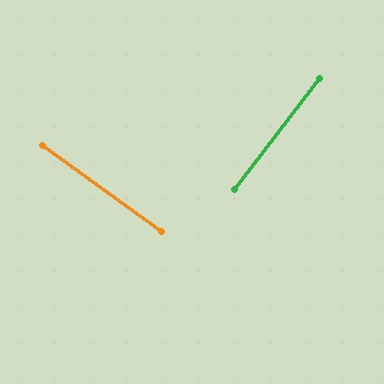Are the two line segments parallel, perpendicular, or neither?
Perpendicular — they meet at approximately 88°.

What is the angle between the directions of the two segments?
Approximately 88 degrees.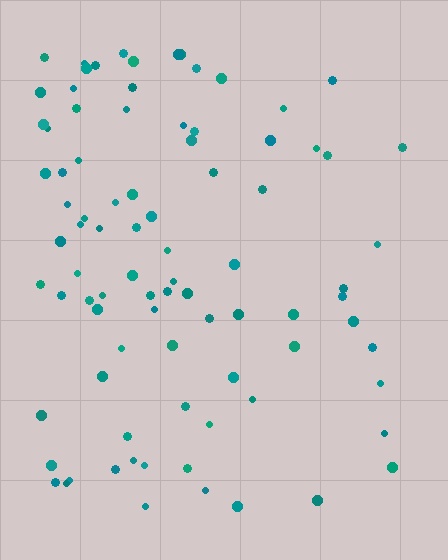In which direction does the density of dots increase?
From right to left, with the left side densest.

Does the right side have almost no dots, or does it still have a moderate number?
Still a moderate number, just noticeably fewer than the left.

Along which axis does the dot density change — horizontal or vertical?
Horizontal.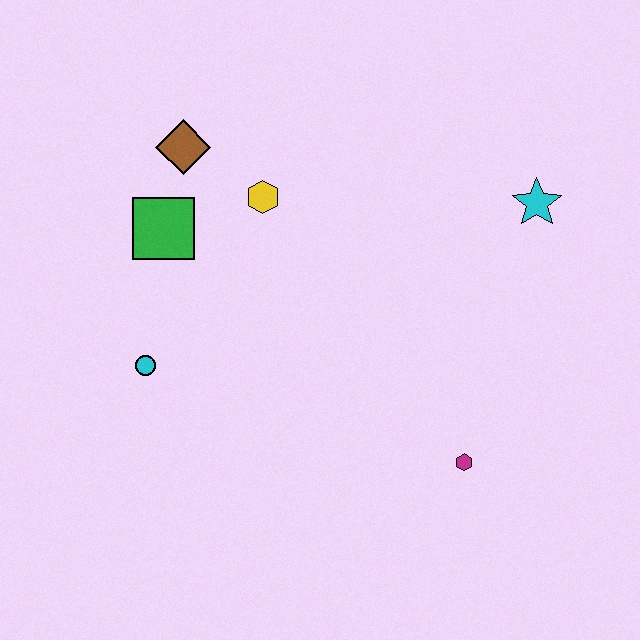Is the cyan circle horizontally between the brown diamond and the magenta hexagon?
No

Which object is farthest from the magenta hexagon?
The brown diamond is farthest from the magenta hexagon.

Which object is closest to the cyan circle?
The green square is closest to the cyan circle.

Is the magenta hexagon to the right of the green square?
Yes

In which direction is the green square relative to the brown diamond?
The green square is below the brown diamond.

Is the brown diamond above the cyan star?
Yes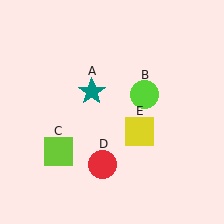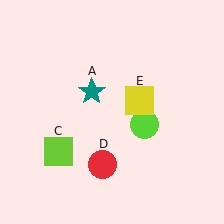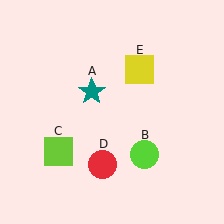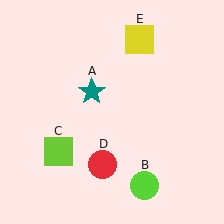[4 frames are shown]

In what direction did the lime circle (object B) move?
The lime circle (object B) moved down.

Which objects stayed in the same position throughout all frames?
Teal star (object A) and lime square (object C) and red circle (object D) remained stationary.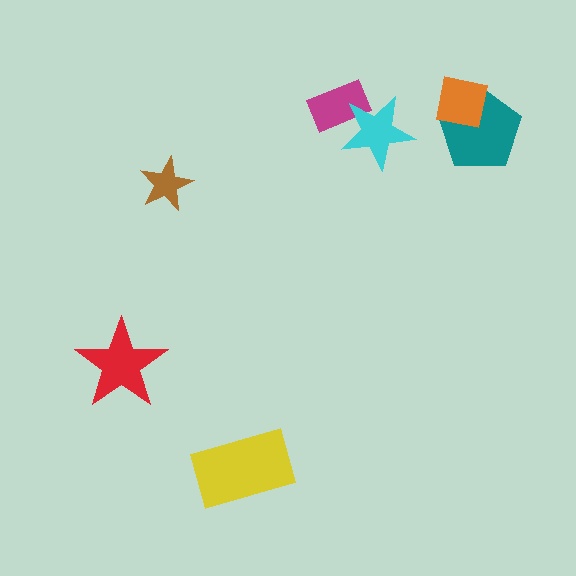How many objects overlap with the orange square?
1 object overlaps with the orange square.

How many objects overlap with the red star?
0 objects overlap with the red star.